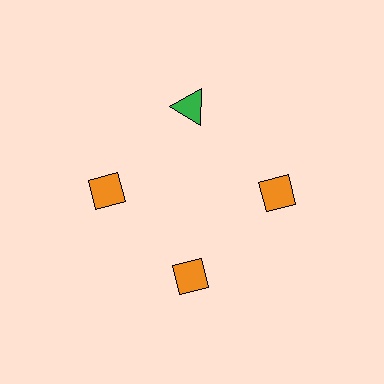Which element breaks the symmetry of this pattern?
The green triangle at roughly the 12 o'clock position breaks the symmetry. All other shapes are orange diamonds.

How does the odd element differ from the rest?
It differs in both color (green instead of orange) and shape (triangle instead of diamond).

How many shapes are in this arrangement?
There are 4 shapes arranged in a ring pattern.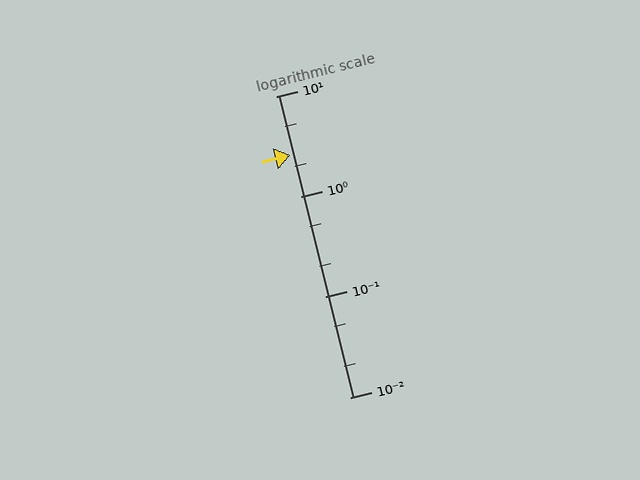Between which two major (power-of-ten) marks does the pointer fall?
The pointer is between 1 and 10.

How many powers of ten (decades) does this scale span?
The scale spans 3 decades, from 0.01 to 10.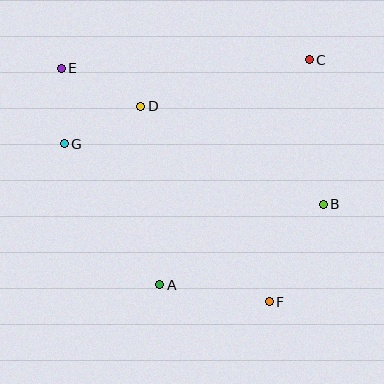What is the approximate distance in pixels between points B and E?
The distance between B and E is approximately 295 pixels.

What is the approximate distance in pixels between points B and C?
The distance between B and C is approximately 145 pixels.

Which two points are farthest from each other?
Points E and F are farthest from each other.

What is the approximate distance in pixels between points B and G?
The distance between B and G is approximately 266 pixels.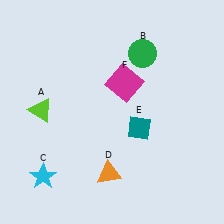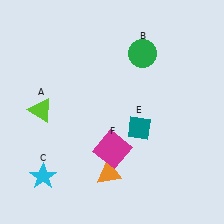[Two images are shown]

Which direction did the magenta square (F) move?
The magenta square (F) moved down.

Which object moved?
The magenta square (F) moved down.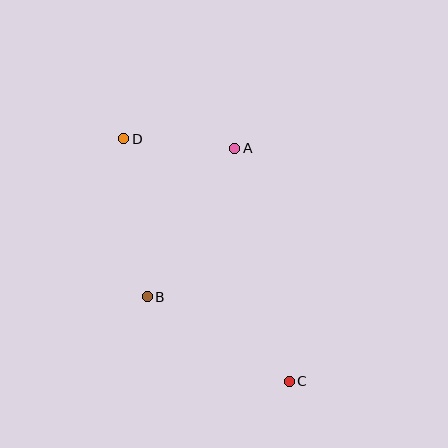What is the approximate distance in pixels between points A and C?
The distance between A and C is approximately 239 pixels.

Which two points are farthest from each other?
Points C and D are farthest from each other.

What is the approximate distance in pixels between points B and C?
The distance between B and C is approximately 165 pixels.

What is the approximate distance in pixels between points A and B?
The distance between A and B is approximately 172 pixels.